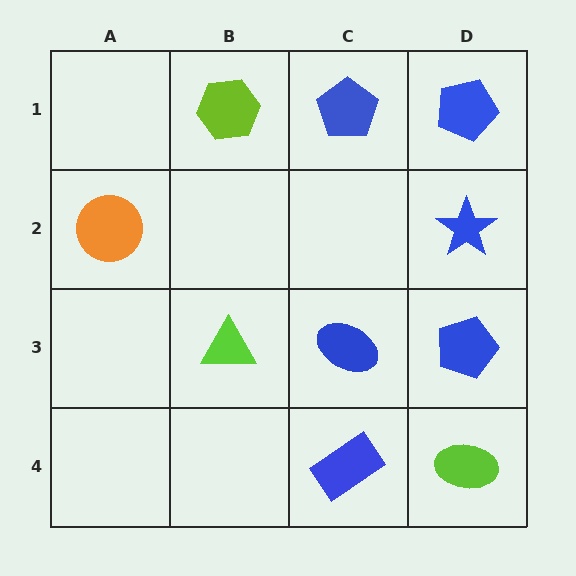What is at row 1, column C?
A blue pentagon.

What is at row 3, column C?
A blue ellipse.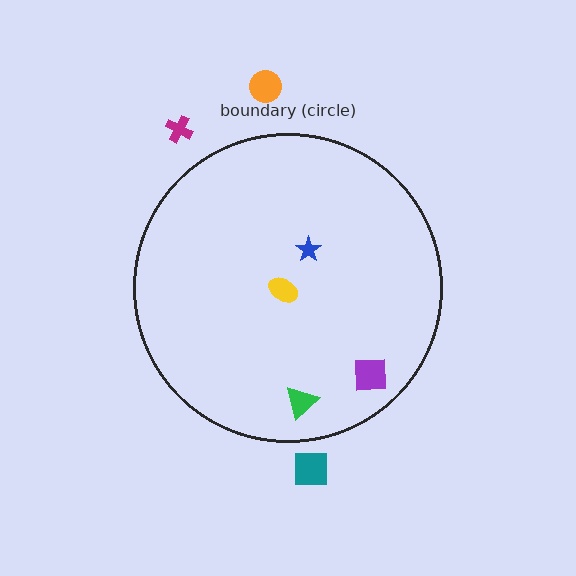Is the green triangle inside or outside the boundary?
Inside.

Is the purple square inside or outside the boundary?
Inside.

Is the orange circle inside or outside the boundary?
Outside.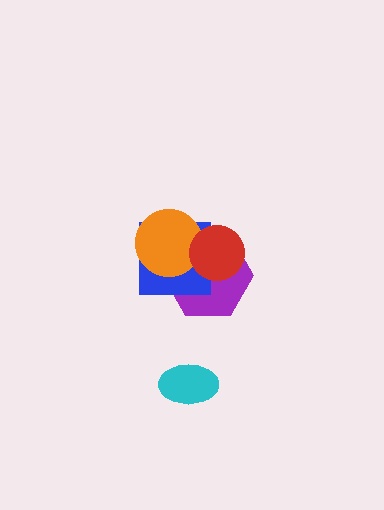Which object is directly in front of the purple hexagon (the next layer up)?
The blue square is directly in front of the purple hexagon.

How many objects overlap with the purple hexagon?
3 objects overlap with the purple hexagon.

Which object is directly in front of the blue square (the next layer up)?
The orange circle is directly in front of the blue square.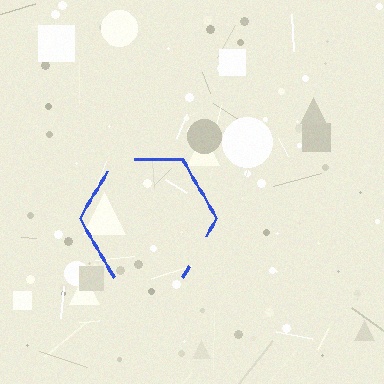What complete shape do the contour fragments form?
The contour fragments form a hexagon.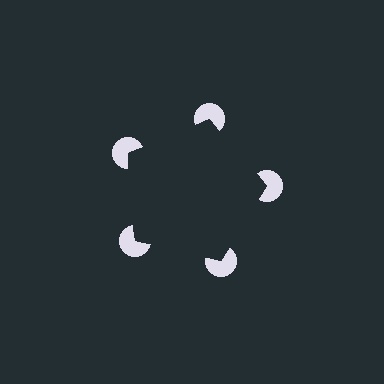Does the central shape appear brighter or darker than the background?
It typically appears slightly darker than the background, even though no actual brightness change is drawn.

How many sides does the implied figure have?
5 sides.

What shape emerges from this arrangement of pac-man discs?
An illusory pentagon — its edges are inferred from the aligned wedge cuts in the pac-man discs, not physically drawn.